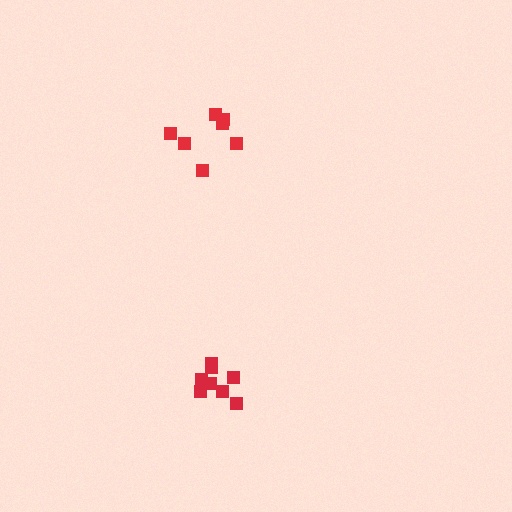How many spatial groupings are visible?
There are 2 spatial groupings.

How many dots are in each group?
Group 1: 8 dots, Group 2: 7 dots (15 total).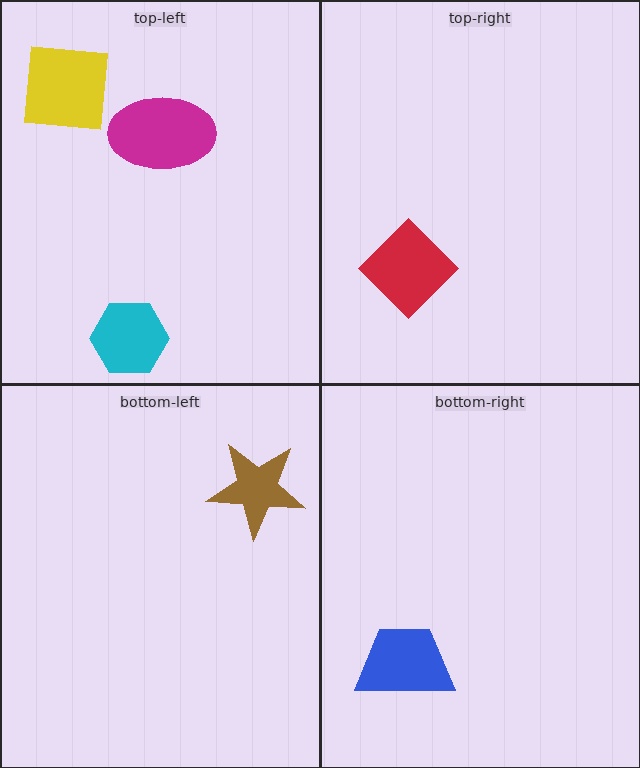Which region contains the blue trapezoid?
The bottom-right region.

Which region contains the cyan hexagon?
The top-left region.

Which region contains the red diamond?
The top-right region.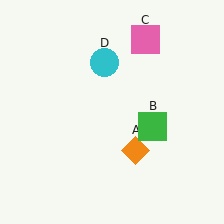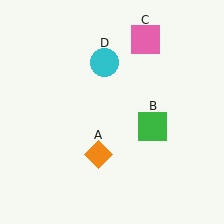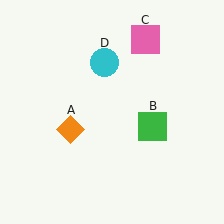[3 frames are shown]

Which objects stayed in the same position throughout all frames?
Green square (object B) and pink square (object C) and cyan circle (object D) remained stationary.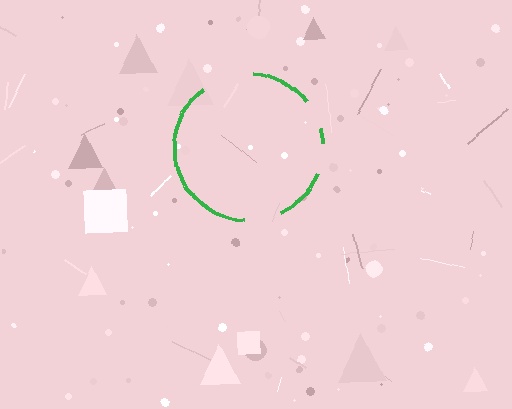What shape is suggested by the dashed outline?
The dashed outline suggests a circle.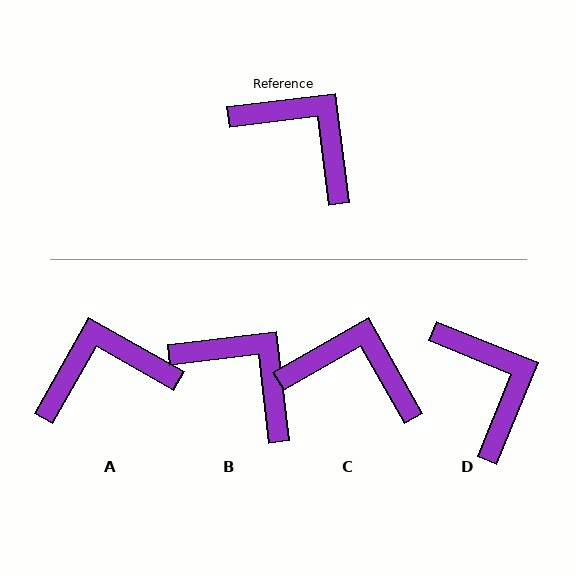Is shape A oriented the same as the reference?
No, it is off by about 53 degrees.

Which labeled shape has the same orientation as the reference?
B.